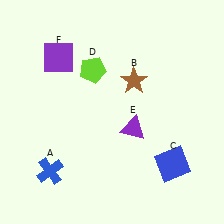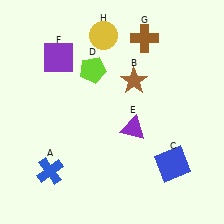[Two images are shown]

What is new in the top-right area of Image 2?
A brown cross (G) was added in the top-right area of Image 2.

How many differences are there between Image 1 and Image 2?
There are 2 differences between the two images.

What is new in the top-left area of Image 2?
A yellow circle (H) was added in the top-left area of Image 2.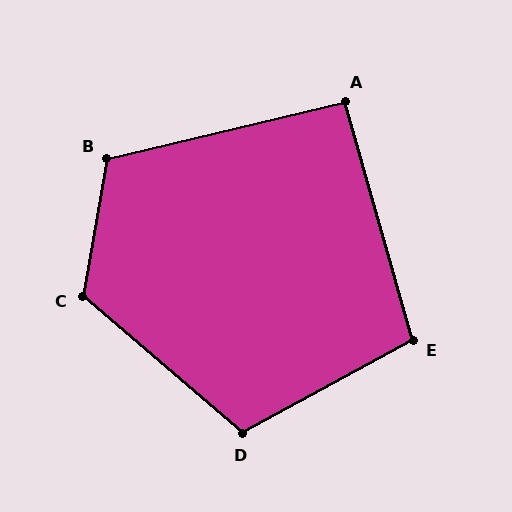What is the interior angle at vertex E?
Approximately 103 degrees (obtuse).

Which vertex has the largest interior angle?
C, at approximately 121 degrees.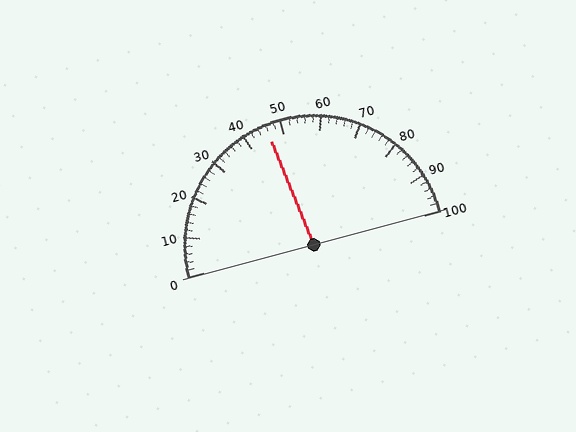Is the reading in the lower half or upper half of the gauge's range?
The reading is in the lower half of the range (0 to 100).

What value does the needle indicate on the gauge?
The needle indicates approximately 46.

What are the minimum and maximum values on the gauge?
The gauge ranges from 0 to 100.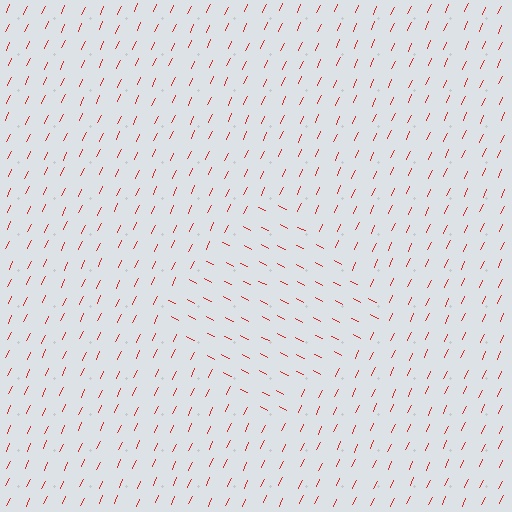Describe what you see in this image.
The image is filled with small red line segments. A diamond region in the image has lines oriented differently from the surrounding lines, creating a visible texture boundary.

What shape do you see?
I see a diamond.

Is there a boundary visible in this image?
Yes, there is a texture boundary formed by a change in line orientation.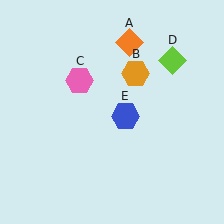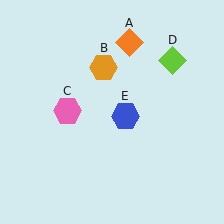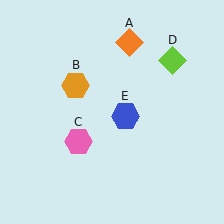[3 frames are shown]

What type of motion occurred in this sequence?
The orange hexagon (object B), pink hexagon (object C) rotated counterclockwise around the center of the scene.